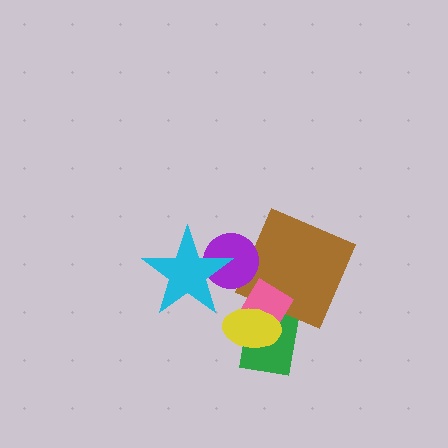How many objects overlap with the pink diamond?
3 objects overlap with the pink diamond.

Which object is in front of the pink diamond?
The yellow ellipse is in front of the pink diamond.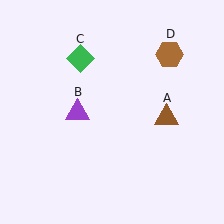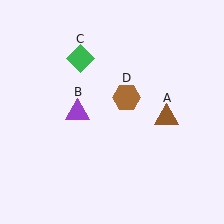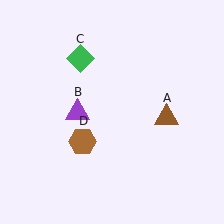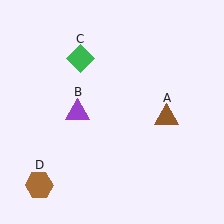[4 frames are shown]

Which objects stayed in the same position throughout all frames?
Brown triangle (object A) and purple triangle (object B) and green diamond (object C) remained stationary.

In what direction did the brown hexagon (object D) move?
The brown hexagon (object D) moved down and to the left.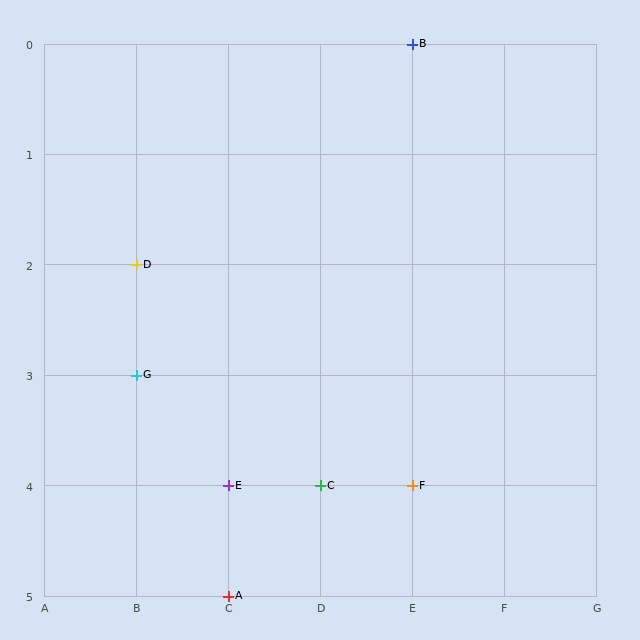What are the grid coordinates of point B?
Point B is at grid coordinates (E, 0).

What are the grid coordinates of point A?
Point A is at grid coordinates (C, 5).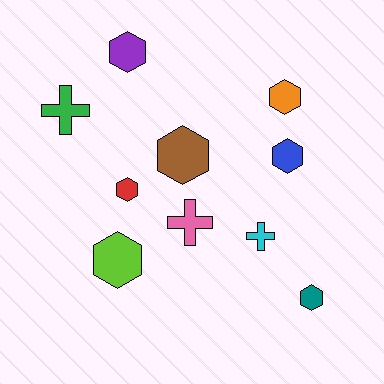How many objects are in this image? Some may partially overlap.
There are 10 objects.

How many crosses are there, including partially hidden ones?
There are 3 crosses.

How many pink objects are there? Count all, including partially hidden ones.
There is 1 pink object.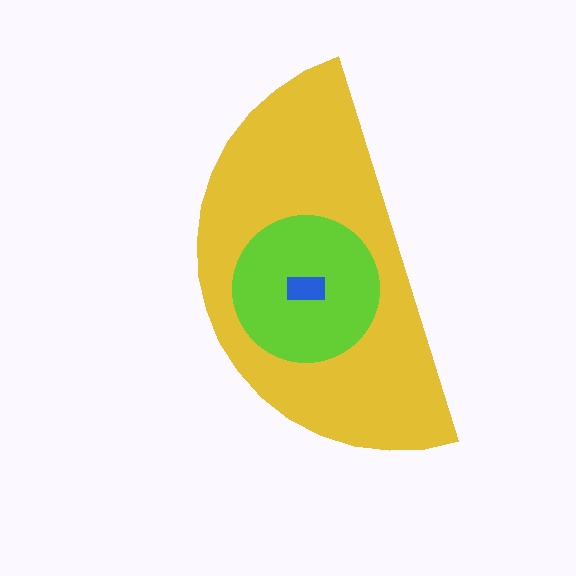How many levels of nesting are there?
3.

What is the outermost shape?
The yellow semicircle.